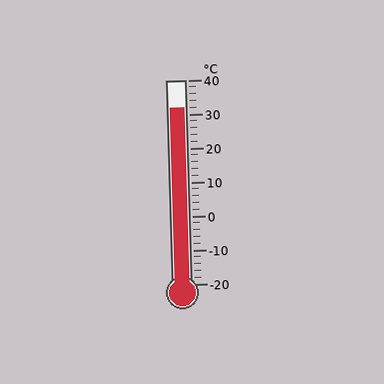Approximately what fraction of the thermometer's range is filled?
The thermometer is filled to approximately 85% of its range.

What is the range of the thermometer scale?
The thermometer scale ranges from -20°C to 40°C.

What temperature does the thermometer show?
The thermometer shows approximately 32°C.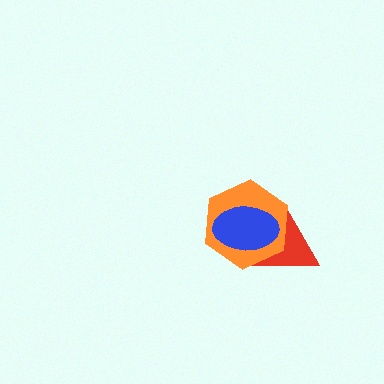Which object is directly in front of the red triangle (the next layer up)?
The orange hexagon is directly in front of the red triangle.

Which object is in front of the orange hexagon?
The blue ellipse is in front of the orange hexagon.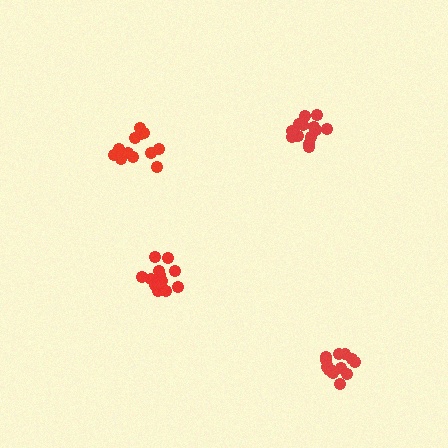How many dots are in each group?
Group 1: 13 dots, Group 2: 13 dots, Group 3: 14 dots, Group 4: 14 dots (54 total).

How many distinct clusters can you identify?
There are 4 distinct clusters.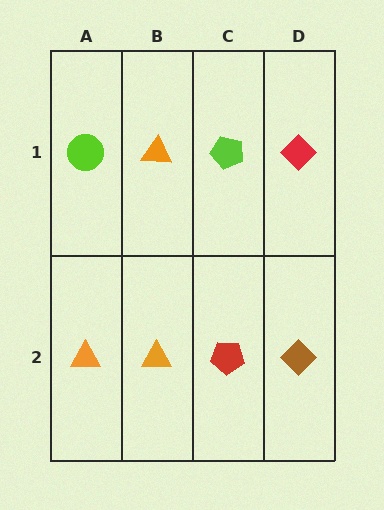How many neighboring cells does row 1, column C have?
3.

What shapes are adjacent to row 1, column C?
A red pentagon (row 2, column C), an orange triangle (row 1, column B), a red diamond (row 1, column D).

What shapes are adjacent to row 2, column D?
A red diamond (row 1, column D), a red pentagon (row 2, column C).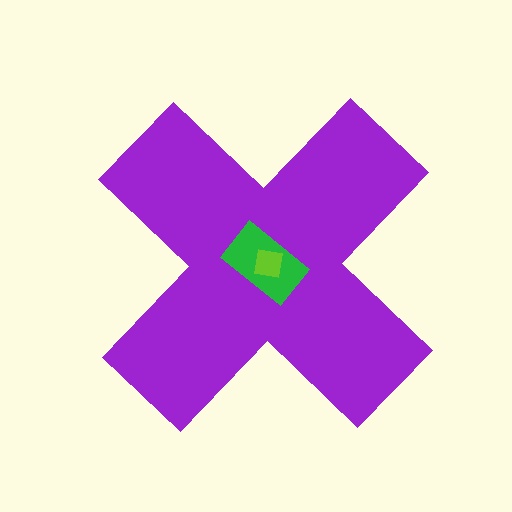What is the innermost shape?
The lime square.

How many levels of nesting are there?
3.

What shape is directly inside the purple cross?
The green rectangle.